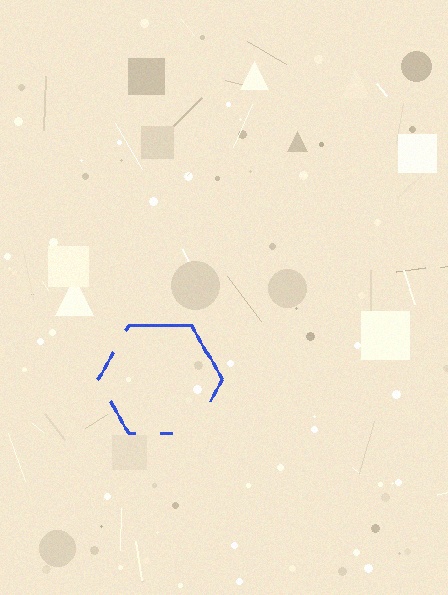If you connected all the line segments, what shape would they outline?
They would outline a hexagon.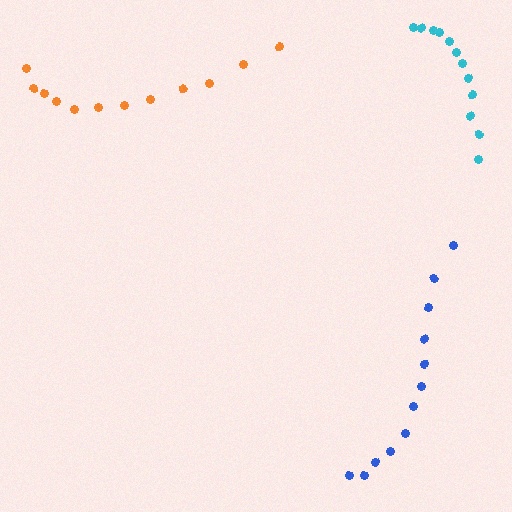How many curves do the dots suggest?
There are 3 distinct paths.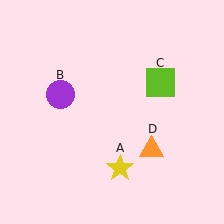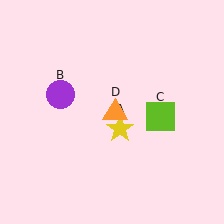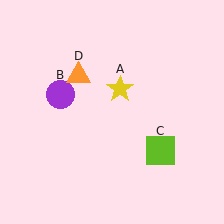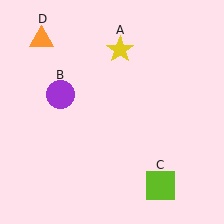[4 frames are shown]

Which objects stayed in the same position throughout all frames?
Purple circle (object B) remained stationary.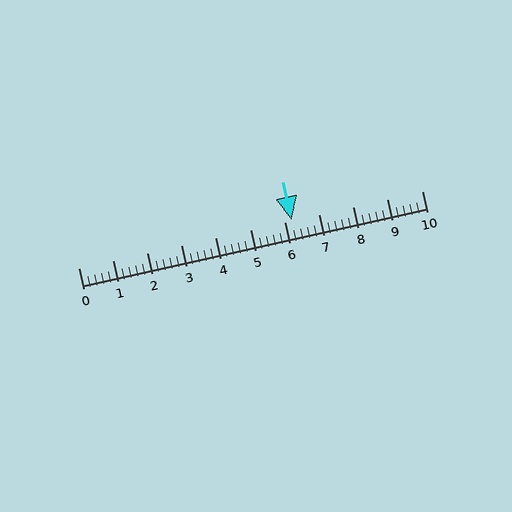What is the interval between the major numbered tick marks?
The major tick marks are spaced 1 units apart.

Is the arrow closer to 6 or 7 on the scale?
The arrow is closer to 6.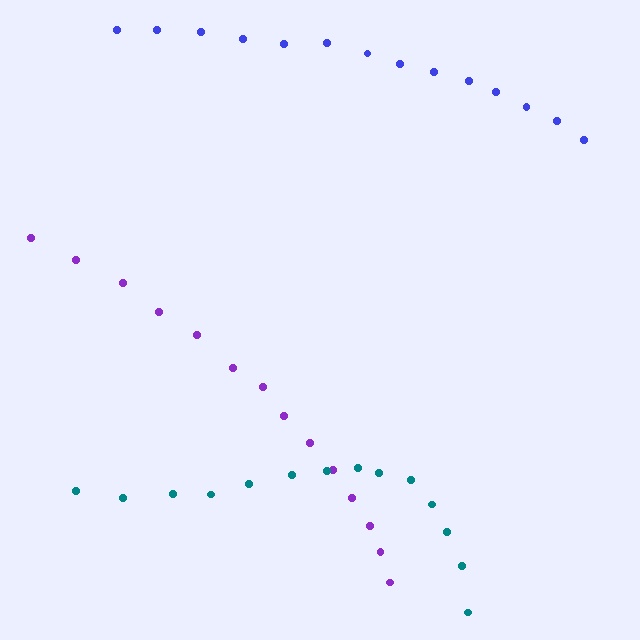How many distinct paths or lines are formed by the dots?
There are 3 distinct paths.